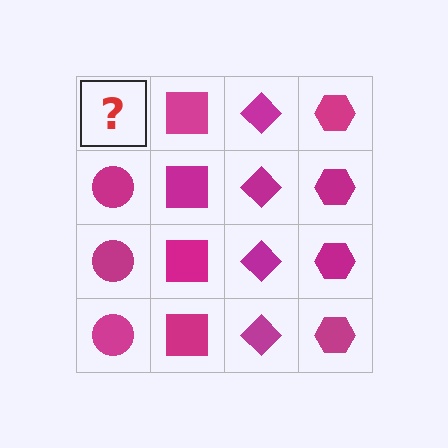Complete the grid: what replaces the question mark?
The question mark should be replaced with a magenta circle.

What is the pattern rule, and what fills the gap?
The rule is that each column has a consistent shape. The gap should be filled with a magenta circle.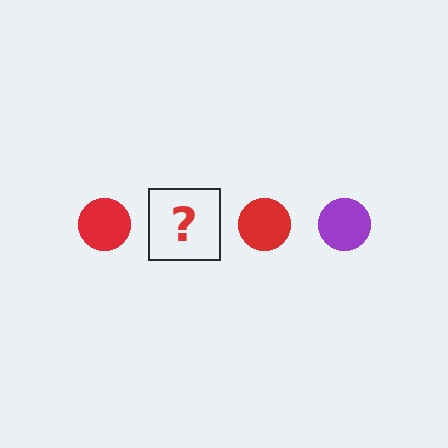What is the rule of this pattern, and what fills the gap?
The rule is that the pattern cycles through red, purple circles. The gap should be filled with a purple circle.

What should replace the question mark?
The question mark should be replaced with a purple circle.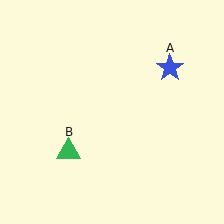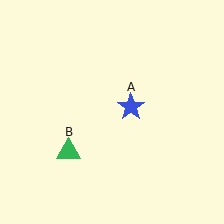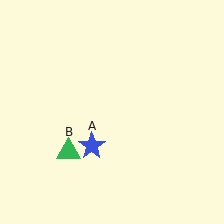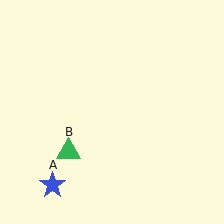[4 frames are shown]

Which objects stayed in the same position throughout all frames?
Green triangle (object B) remained stationary.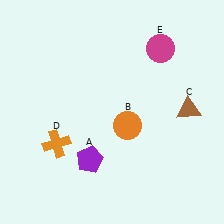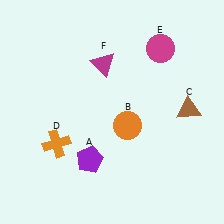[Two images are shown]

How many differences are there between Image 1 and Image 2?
There is 1 difference between the two images.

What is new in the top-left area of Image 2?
A magenta triangle (F) was added in the top-left area of Image 2.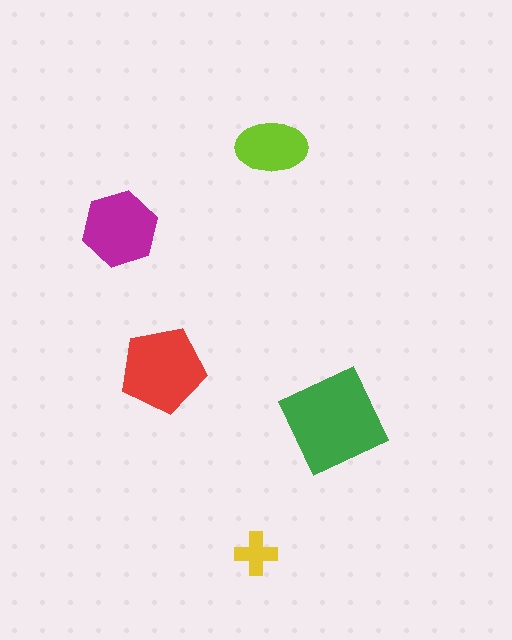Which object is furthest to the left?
The magenta hexagon is leftmost.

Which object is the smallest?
The yellow cross.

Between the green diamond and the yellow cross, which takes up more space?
The green diamond.